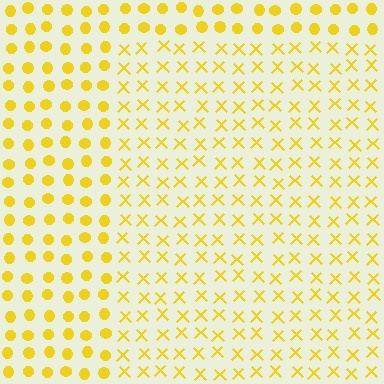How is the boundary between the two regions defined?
The boundary is defined by a change in element shape: X marks inside vs. circles outside. All elements share the same color and spacing.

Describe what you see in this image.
The image is filled with small yellow elements arranged in a uniform grid. A rectangle-shaped region contains X marks, while the surrounding area contains circles. The boundary is defined purely by the change in element shape.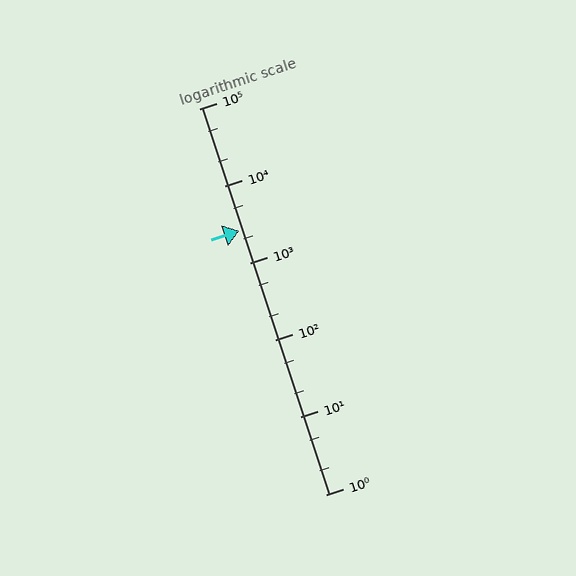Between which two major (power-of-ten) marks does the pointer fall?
The pointer is between 1000 and 10000.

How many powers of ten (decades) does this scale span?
The scale spans 5 decades, from 1 to 100000.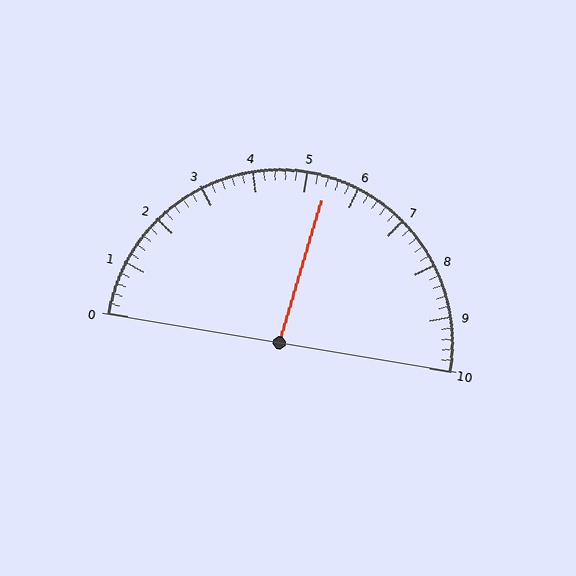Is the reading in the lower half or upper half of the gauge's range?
The reading is in the upper half of the range (0 to 10).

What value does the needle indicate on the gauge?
The needle indicates approximately 5.4.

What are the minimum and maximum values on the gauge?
The gauge ranges from 0 to 10.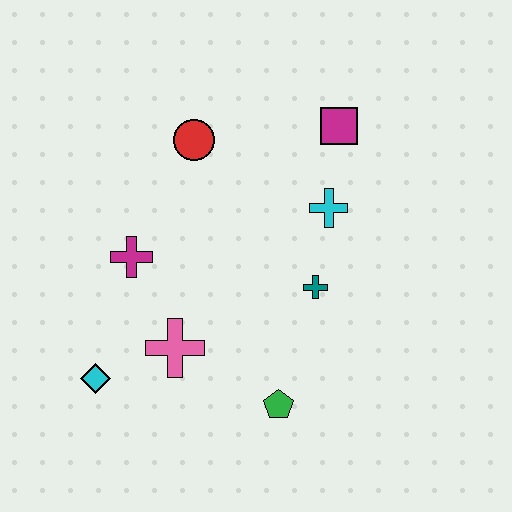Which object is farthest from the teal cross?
The cyan diamond is farthest from the teal cross.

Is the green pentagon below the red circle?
Yes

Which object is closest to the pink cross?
The cyan diamond is closest to the pink cross.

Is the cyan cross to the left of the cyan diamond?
No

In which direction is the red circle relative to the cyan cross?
The red circle is to the left of the cyan cross.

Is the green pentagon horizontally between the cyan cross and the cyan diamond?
Yes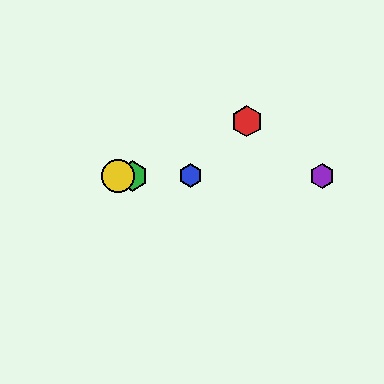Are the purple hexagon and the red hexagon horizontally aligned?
No, the purple hexagon is at y≈176 and the red hexagon is at y≈121.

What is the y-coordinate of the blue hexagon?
The blue hexagon is at y≈176.